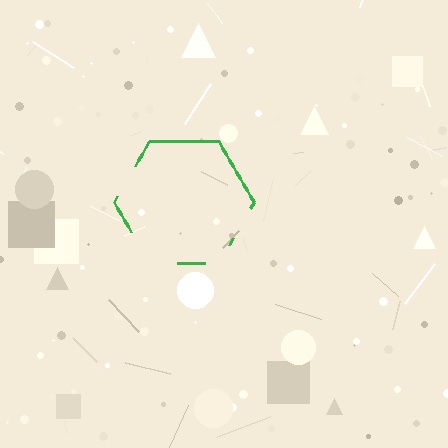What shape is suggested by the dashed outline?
The dashed outline suggests a hexagon.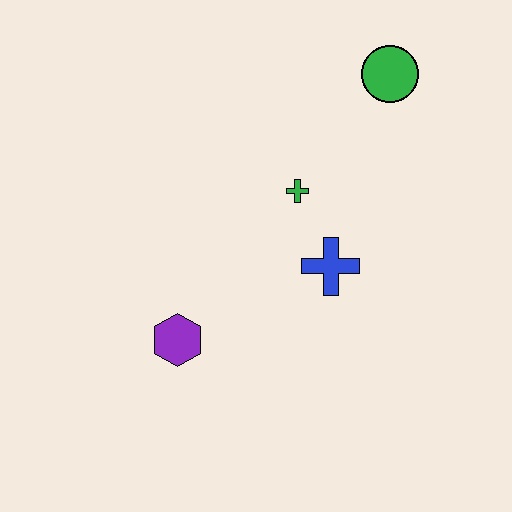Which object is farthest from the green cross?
The purple hexagon is farthest from the green cross.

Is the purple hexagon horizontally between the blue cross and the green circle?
No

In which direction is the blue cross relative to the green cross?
The blue cross is below the green cross.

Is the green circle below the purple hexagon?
No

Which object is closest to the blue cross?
The green cross is closest to the blue cross.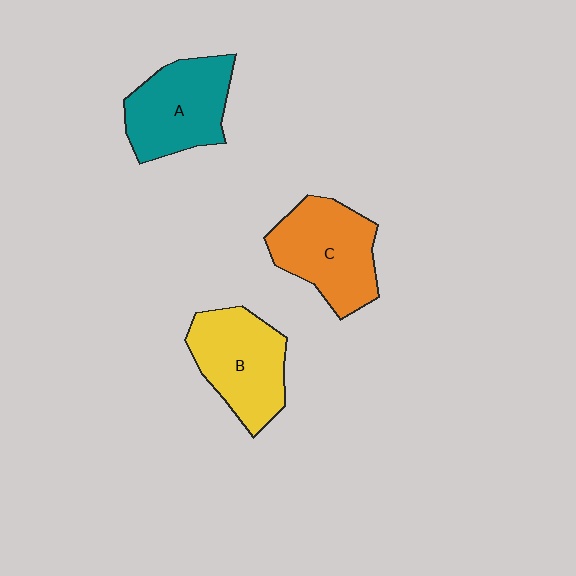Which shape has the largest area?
Shape C (orange).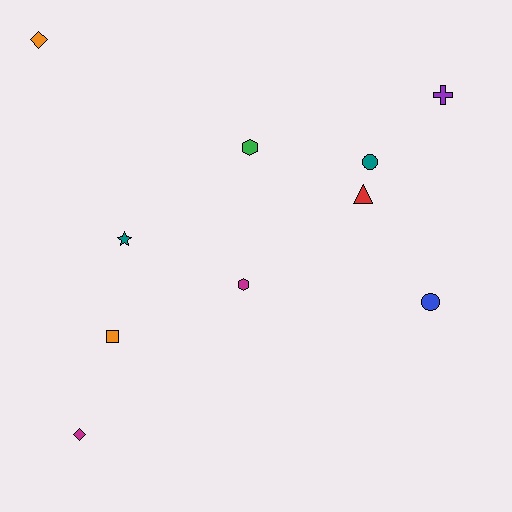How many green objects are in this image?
There is 1 green object.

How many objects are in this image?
There are 10 objects.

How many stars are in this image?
There is 1 star.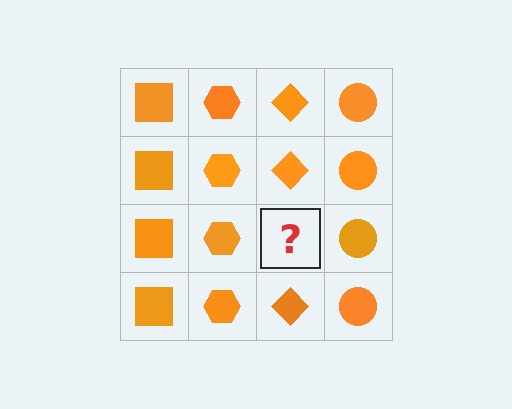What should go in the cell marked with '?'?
The missing cell should contain an orange diamond.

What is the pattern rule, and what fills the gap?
The rule is that each column has a consistent shape. The gap should be filled with an orange diamond.